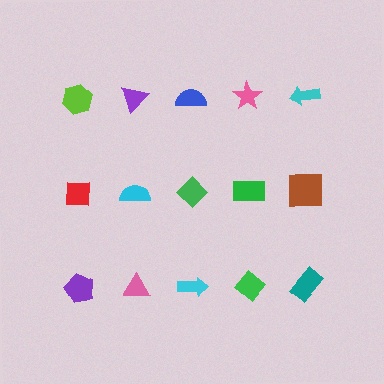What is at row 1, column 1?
A lime hexagon.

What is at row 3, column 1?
A purple pentagon.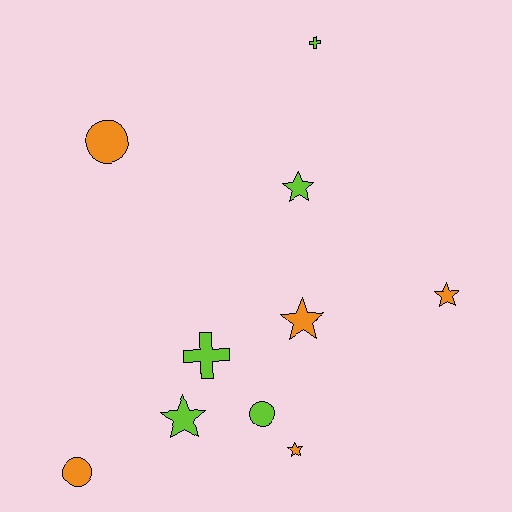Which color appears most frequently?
Orange, with 5 objects.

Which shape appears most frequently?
Star, with 5 objects.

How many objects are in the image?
There are 10 objects.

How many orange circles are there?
There are 2 orange circles.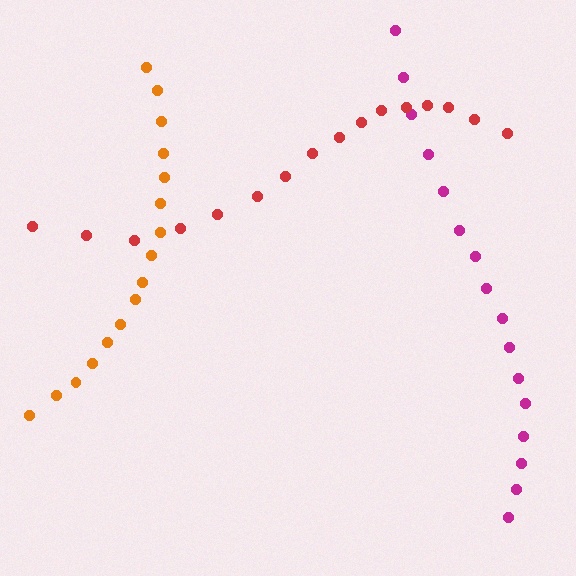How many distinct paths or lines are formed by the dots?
There are 3 distinct paths.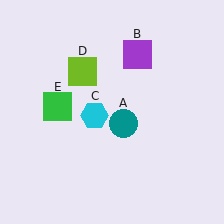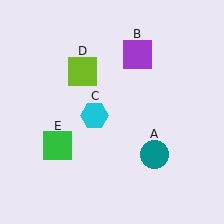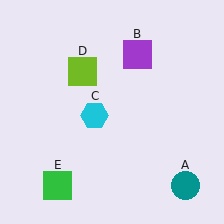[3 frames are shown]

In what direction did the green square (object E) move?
The green square (object E) moved down.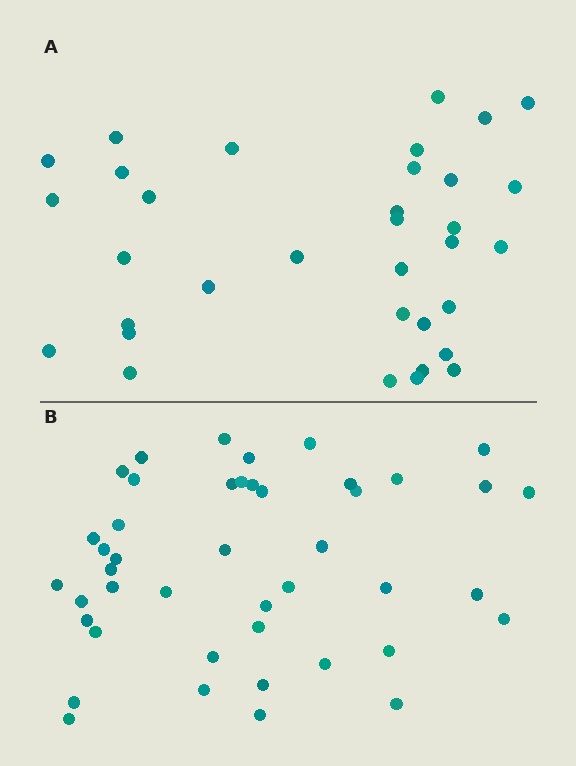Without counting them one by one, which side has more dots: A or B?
Region B (the bottom region) has more dots.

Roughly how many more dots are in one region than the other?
Region B has roughly 10 or so more dots than region A.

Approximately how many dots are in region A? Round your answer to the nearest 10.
About 30 dots. (The exact count is 34, which rounds to 30.)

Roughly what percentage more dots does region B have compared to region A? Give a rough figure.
About 30% more.